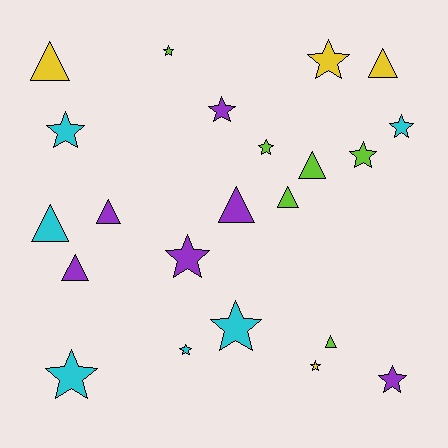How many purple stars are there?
There are 3 purple stars.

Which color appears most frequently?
Purple, with 6 objects.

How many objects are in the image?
There are 22 objects.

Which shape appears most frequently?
Star, with 13 objects.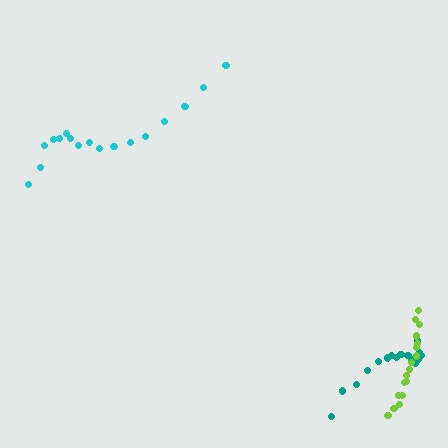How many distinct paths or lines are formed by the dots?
There are 3 distinct paths.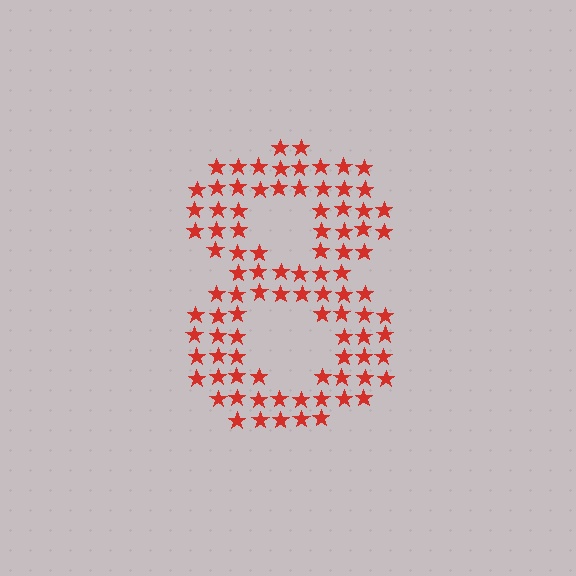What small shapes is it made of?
It is made of small stars.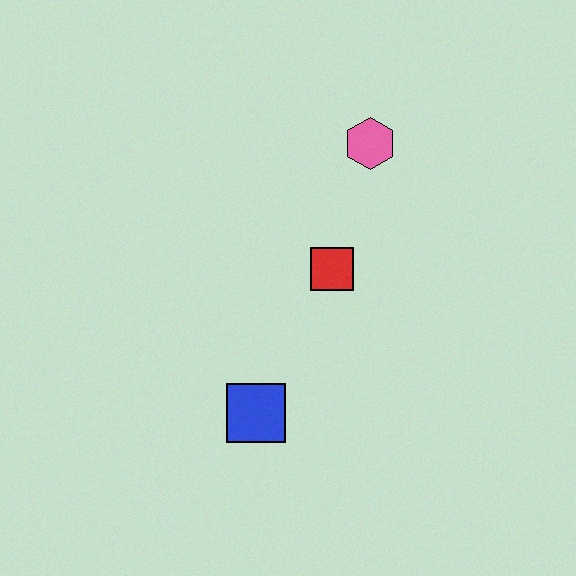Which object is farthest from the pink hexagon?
The blue square is farthest from the pink hexagon.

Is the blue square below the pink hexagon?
Yes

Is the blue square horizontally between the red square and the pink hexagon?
No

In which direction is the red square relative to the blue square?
The red square is above the blue square.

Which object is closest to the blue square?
The red square is closest to the blue square.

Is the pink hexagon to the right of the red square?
Yes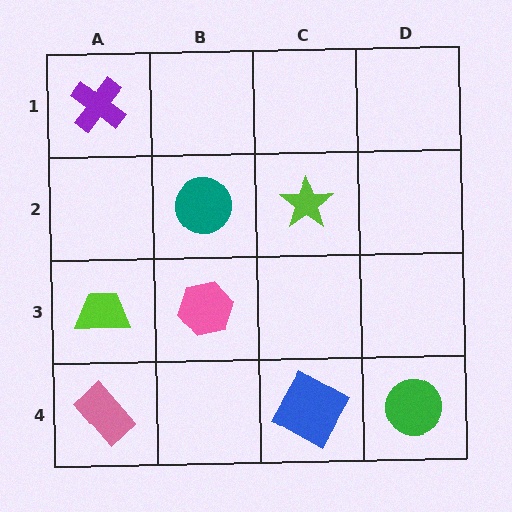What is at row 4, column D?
A green circle.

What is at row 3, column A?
A lime trapezoid.